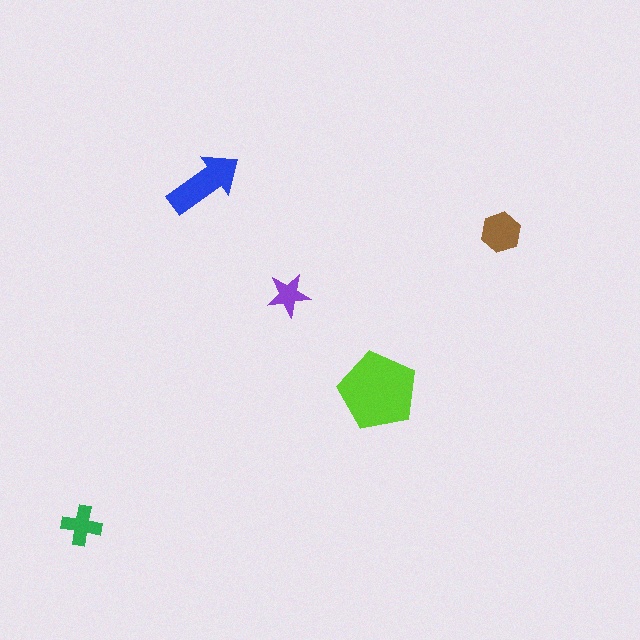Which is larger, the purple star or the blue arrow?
The blue arrow.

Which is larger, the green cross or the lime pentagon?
The lime pentagon.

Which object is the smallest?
The purple star.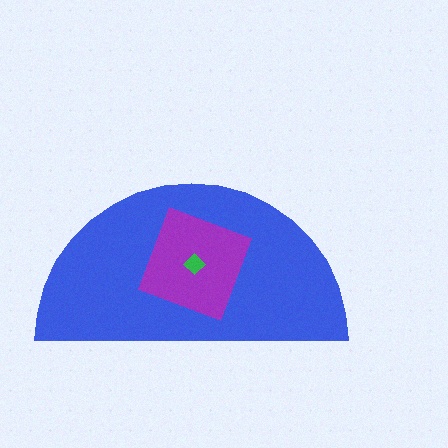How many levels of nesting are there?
3.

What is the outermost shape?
The blue semicircle.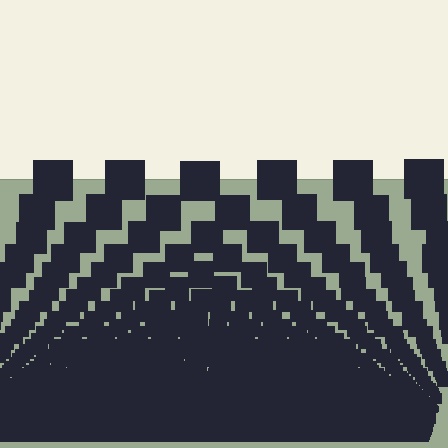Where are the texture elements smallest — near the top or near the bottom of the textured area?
Near the bottom.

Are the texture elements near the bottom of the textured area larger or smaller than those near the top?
Smaller. The gradient is inverted — elements near the bottom are smaller and denser.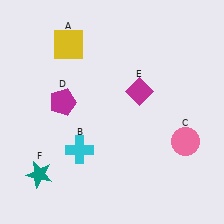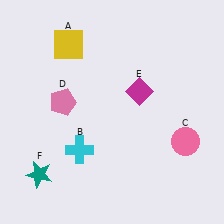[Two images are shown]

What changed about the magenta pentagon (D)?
In Image 1, D is magenta. In Image 2, it changed to pink.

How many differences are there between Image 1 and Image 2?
There is 1 difference between the two images.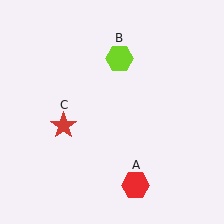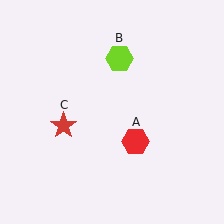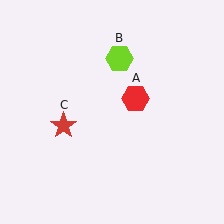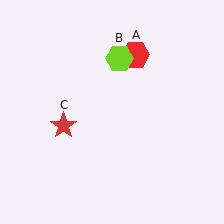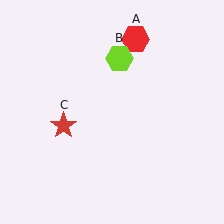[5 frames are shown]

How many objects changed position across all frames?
1 object changed position: red hexagon (object A).